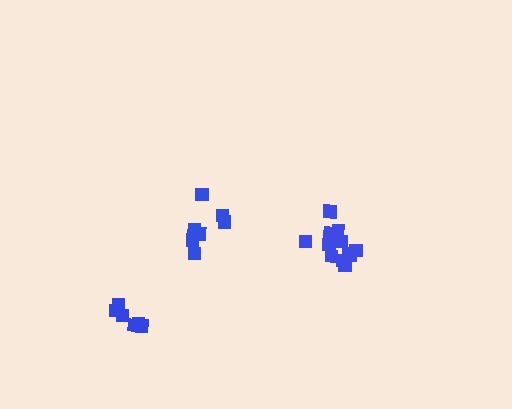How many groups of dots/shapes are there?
There are 3 groups.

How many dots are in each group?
Group 1: 7 dots, Group 2: 13 dots, Group 3: 7 dots (27 total).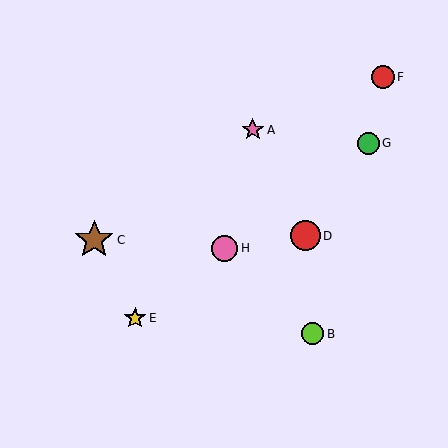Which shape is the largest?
The brown star (labeled C) is the largest.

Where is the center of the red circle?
The center of the red circle is at (383, 77).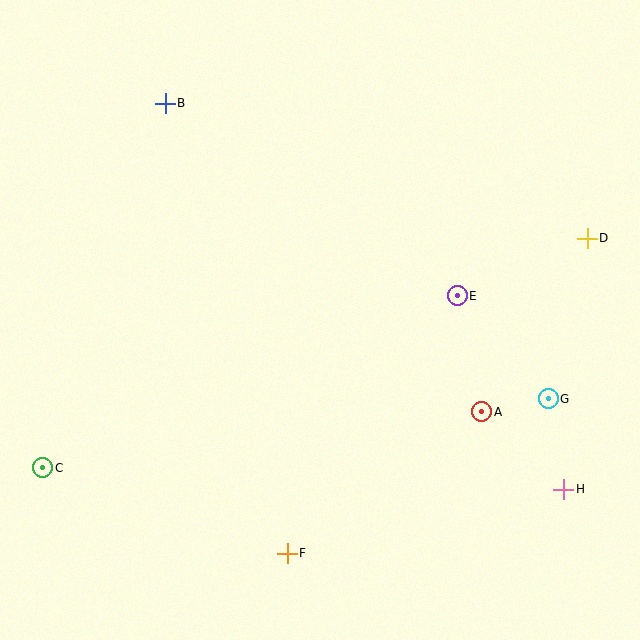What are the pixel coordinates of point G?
Point G is at (548, 399).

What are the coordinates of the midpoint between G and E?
The midpoint between G and E is at (503, 347).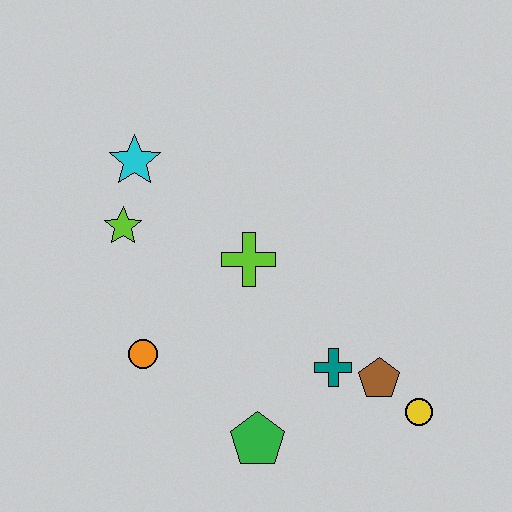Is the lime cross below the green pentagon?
No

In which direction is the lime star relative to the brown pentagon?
The lime star is to the left of the brown pentagon.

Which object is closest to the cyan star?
The lime star is closest to the cyan star.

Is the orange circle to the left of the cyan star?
No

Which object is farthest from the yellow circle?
The cyan star is farthest from the yellow circle.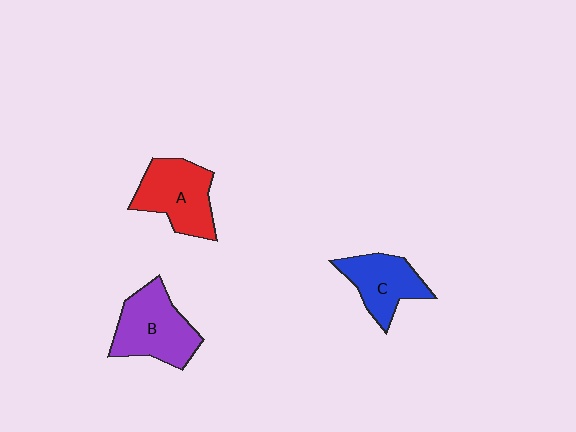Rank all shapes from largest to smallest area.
From largest to smallest: B (purple), A (red), C (blue).